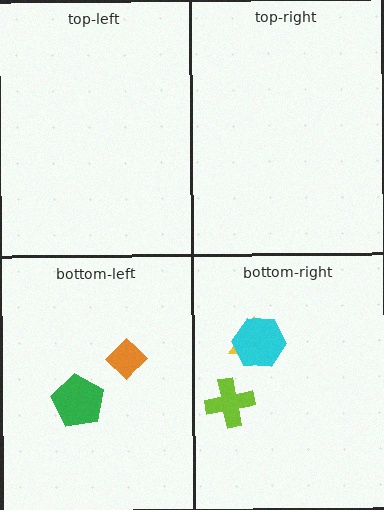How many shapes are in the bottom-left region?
2.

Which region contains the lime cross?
The bottom-right region.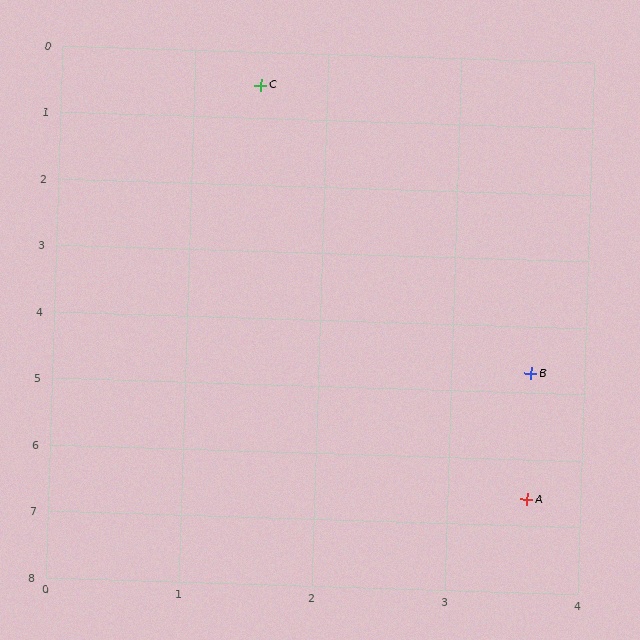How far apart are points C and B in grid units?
Points C and B are about 4.7 grid units apart.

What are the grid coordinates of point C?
Point C is at approximately (1.5, 0.5).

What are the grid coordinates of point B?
Point B is at approximately (3.6, 4.7).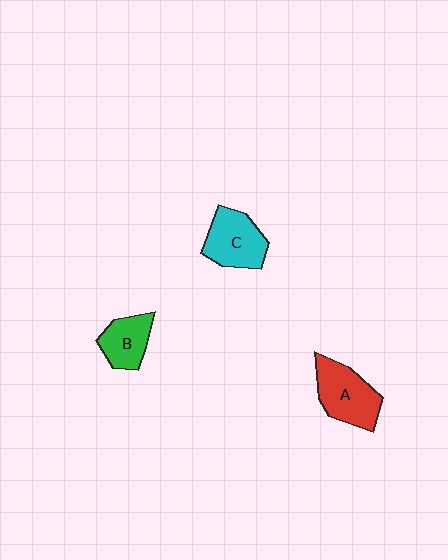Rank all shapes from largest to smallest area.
From largest to smallest: A (red), C (cyan), B (green).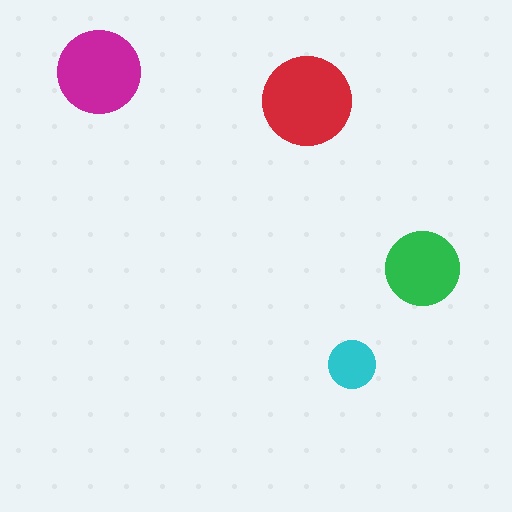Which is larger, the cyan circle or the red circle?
The red one.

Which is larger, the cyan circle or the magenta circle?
The magenta one.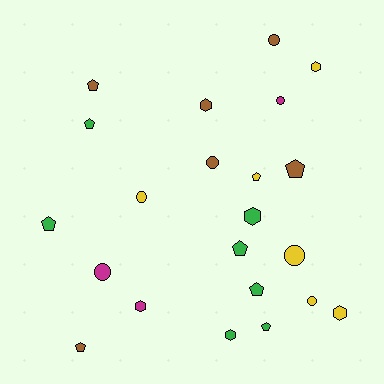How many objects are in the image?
There are 22 objects.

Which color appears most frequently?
Green, with 7 objects.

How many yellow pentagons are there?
There is 1 yellow pentagon.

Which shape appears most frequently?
Pentagon, with 9 objects.